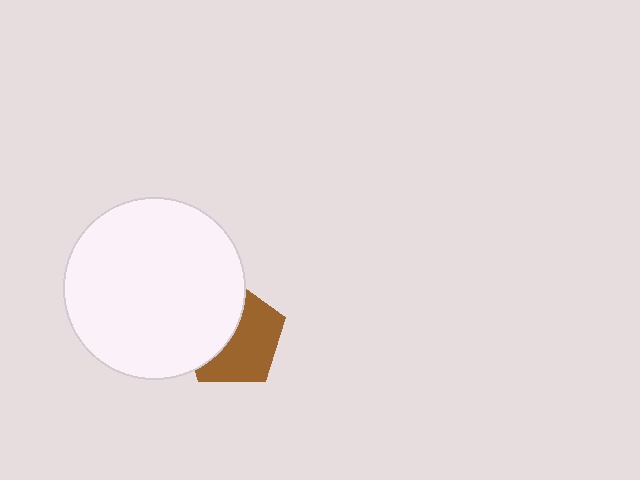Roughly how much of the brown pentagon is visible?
About half of it is visible (roughly 55%).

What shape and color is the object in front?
The object in front is a white circle.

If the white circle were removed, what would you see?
You would see the complete brown pentagon.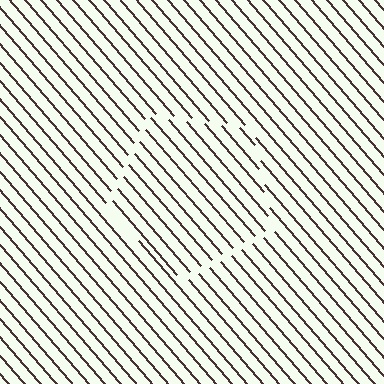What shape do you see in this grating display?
An illusory pentagon. The interior of the shape contains the same grating, shifted by half a period — the contour is defined by the phase discontinuity where line-ends from the inner and outer gratings abut.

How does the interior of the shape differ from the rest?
The interior of the shape contains the same grating, shifted by half a period — the contour is defined by the phase discontinuity where line-ends from the inner and outer gratings abut.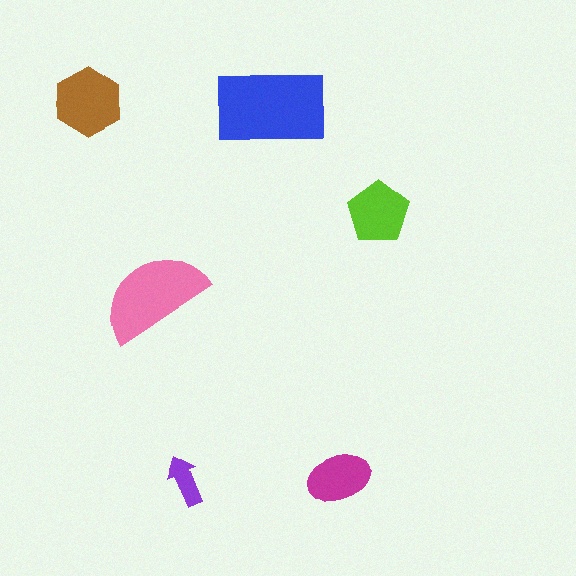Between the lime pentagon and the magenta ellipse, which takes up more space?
The lime pentagon.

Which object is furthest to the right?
The lime pentagon is rightmost.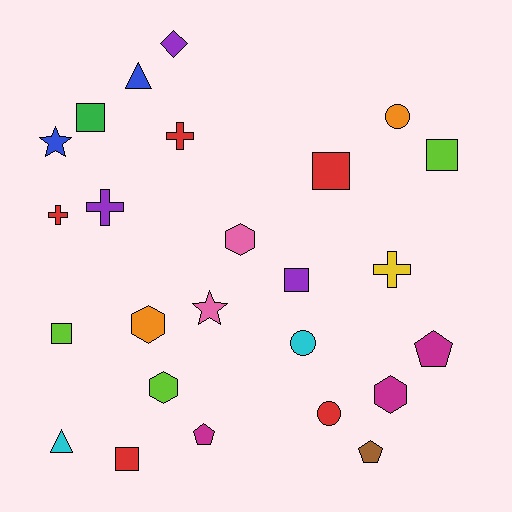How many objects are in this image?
There are 25 objects.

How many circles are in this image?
There are 3 circles.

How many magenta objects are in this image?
There are 3 magenta objects.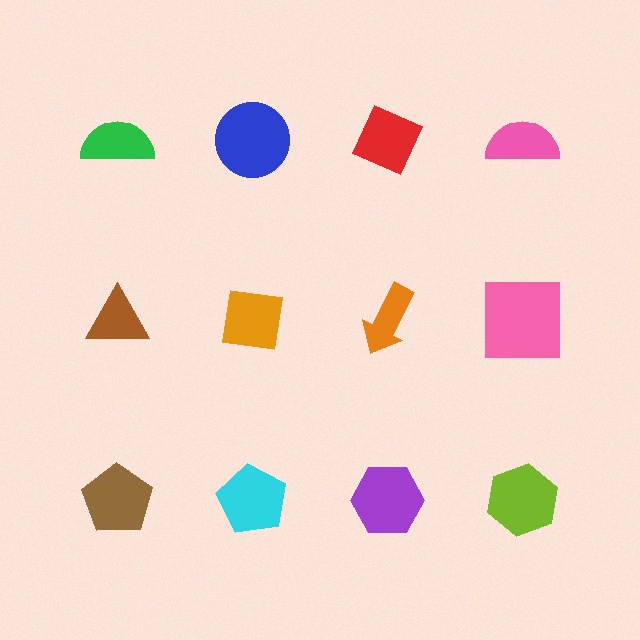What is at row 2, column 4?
A pink square.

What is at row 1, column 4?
A pink semicircle.